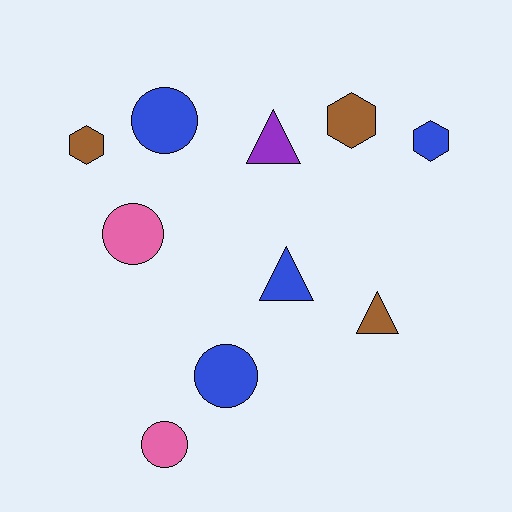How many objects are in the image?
There are 10 objects.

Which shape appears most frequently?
Circle, with 4 objects.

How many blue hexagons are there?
There is 1 blue hexagon.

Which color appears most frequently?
Blue, with 4 objects.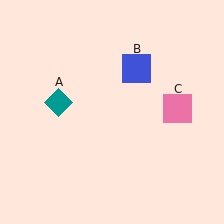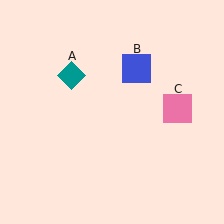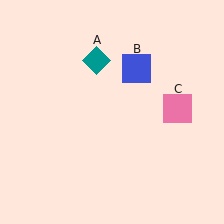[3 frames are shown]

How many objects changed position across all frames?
1 object changed position: teal diamond (object A).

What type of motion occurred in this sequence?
The teal diamond (object A) rotated clockwise around the center of the scene.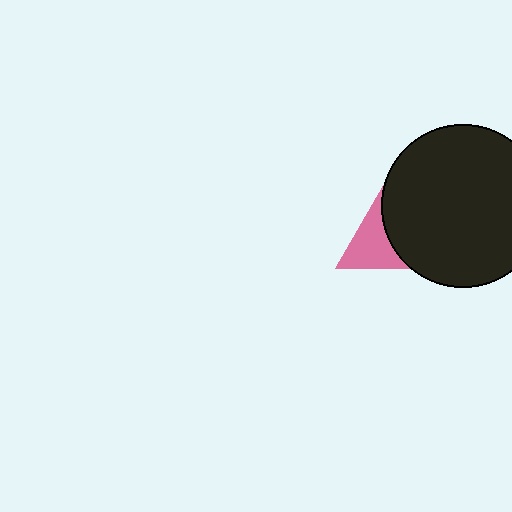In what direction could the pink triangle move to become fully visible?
The pink triangle could move left. That would shift it out from behind the black circle entirely.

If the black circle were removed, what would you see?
You would see the complete pink triangle.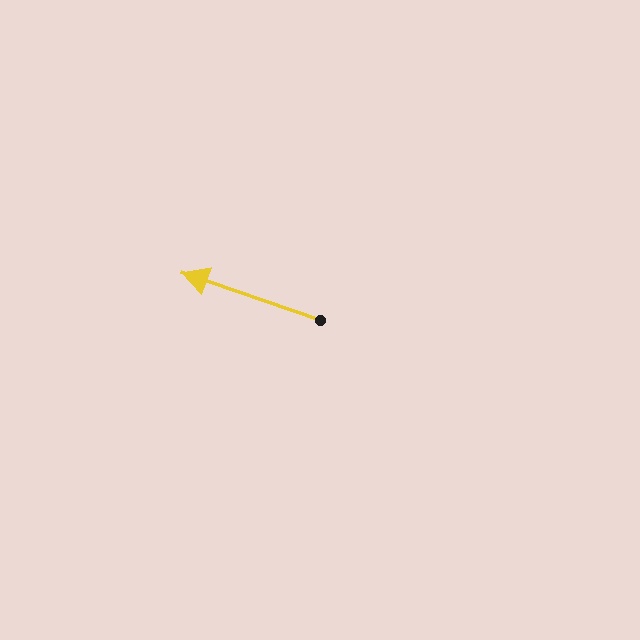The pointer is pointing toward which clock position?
Roughly 10 o'clock.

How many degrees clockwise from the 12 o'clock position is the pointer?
Approximately 289 degrees.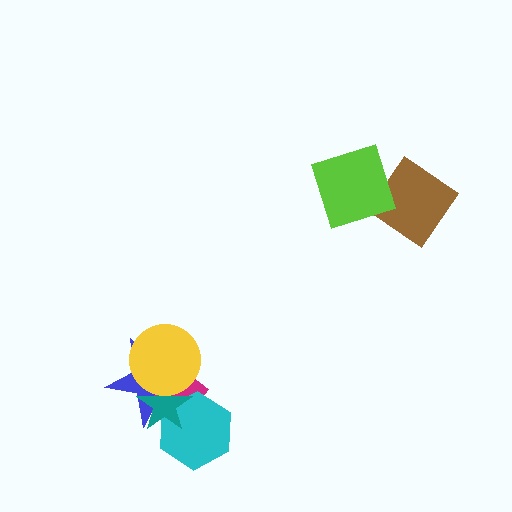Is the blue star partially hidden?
Yes, it is partially covered by another shape.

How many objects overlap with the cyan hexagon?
3 objects overlap with the cyan hexagon.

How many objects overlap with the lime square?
0 objects overlap with the lime square.